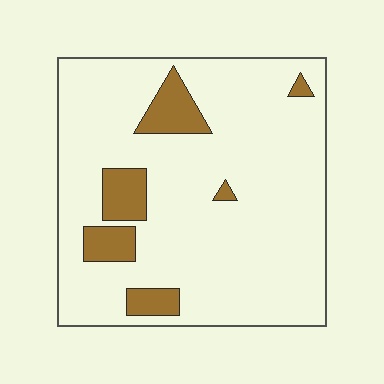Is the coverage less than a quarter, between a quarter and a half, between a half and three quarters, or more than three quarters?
Less than a quarter.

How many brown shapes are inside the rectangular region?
6.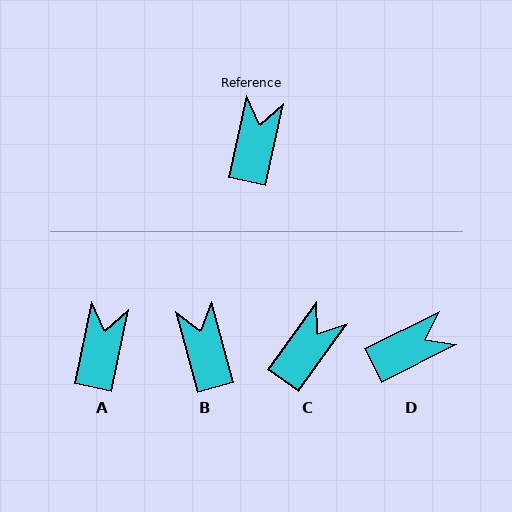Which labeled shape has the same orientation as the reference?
A.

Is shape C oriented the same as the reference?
No, it is off by about 24 degrees.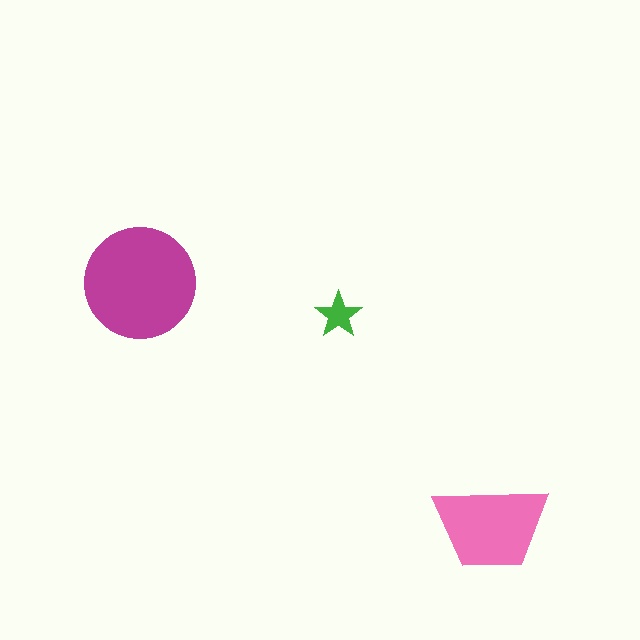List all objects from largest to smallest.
The magenta circle, the pink trapezoid, the green star.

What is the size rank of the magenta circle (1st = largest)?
1st.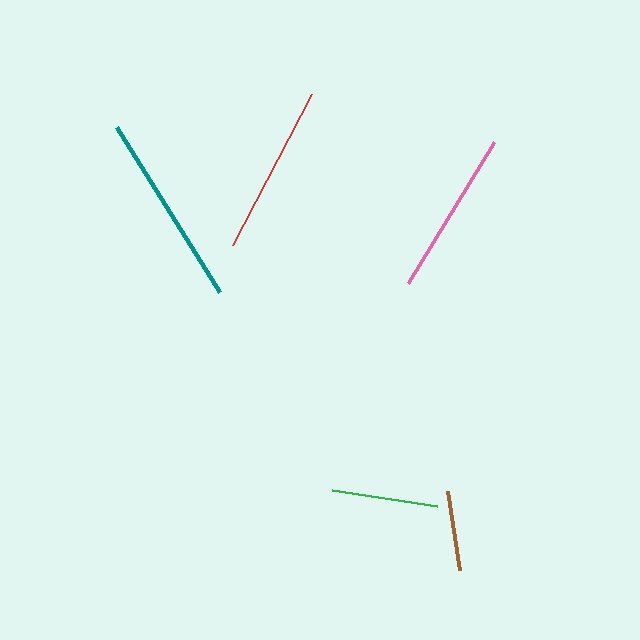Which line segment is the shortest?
The brown line is the shortest at approximately 80 pixels.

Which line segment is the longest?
The teal line is the longest at approximately 195 pixels.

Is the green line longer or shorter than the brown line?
The green line is longer than the brown line.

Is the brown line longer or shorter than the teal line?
The teal line is longer than the brown line.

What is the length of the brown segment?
The brown segment is approximately 80 pixels long.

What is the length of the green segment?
The green segment is approximately 106 pixels long.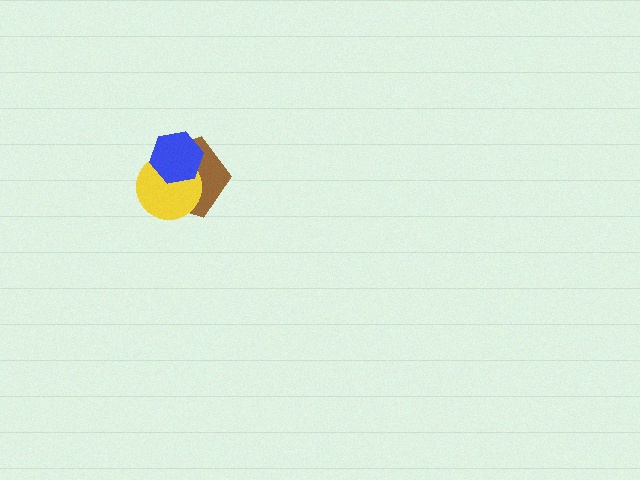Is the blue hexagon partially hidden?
No, no other shape covers it.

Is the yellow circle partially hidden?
Yes, it is partially covered by another shape.